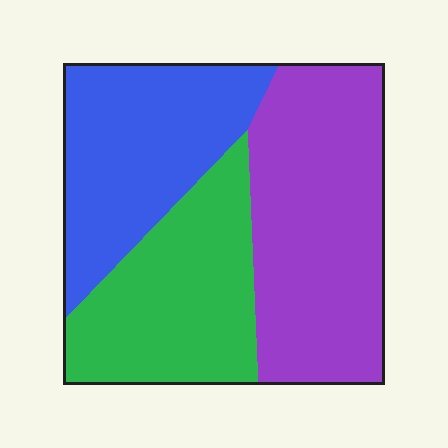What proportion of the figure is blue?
Blue takes up about one third (1/3) of the figure.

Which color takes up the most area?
Purple, at roughly 40%.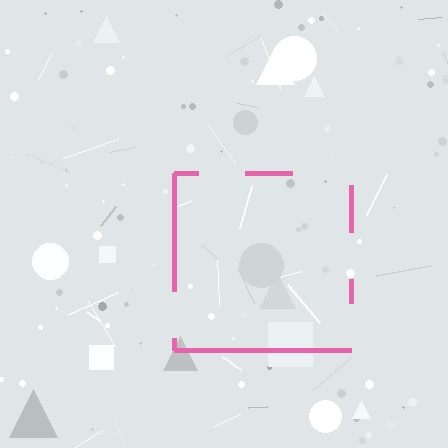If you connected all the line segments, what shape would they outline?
They would outline a square.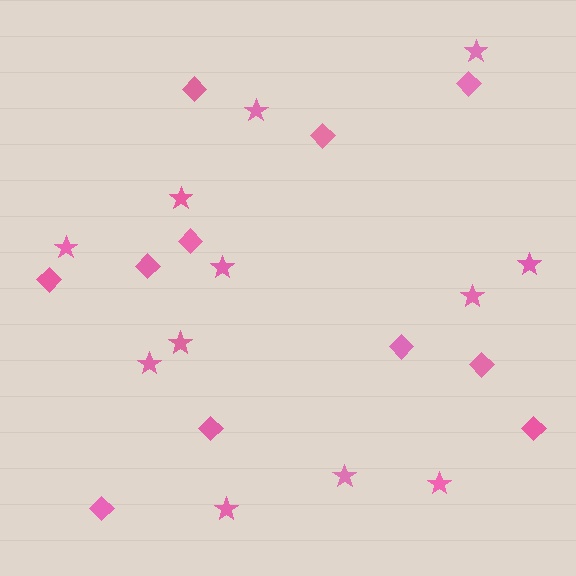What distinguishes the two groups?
There are 2 groups: one group of diamonds (11) and one group of stars (12).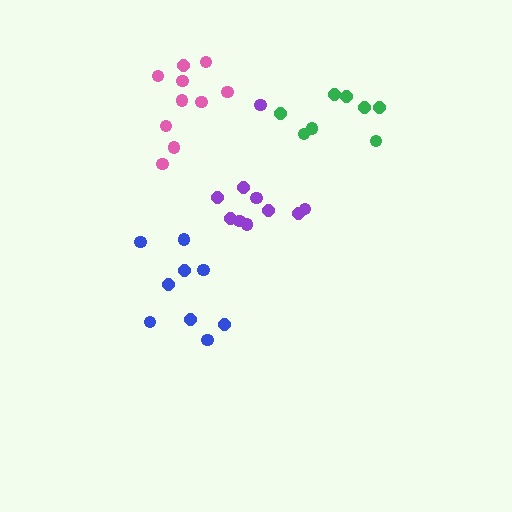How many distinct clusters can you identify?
There are 4 distinct clusters.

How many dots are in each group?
Group 1: 10 dots, Group 2: 9 dots, Group 3: 8 dots, Group 4: 10 dots (37 total).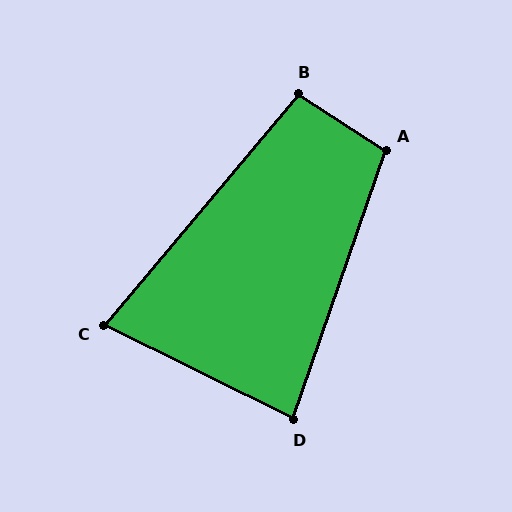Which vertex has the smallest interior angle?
C, at approximately 76 degrees.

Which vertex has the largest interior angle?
A, at approximately 104 degrees.